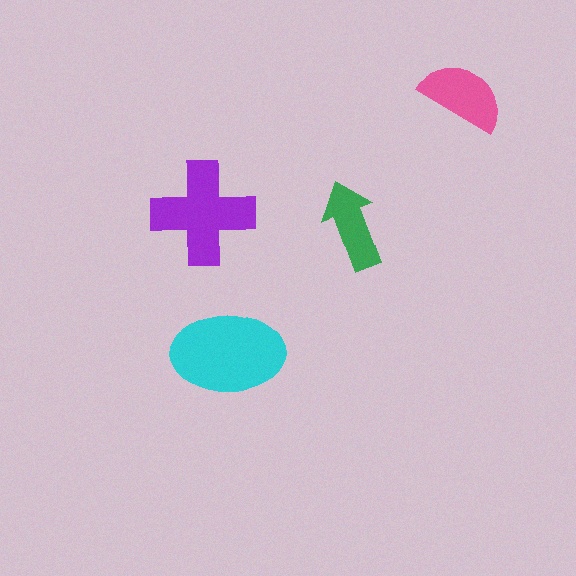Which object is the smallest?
The green arrow.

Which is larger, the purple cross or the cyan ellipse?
The cyan ellipse.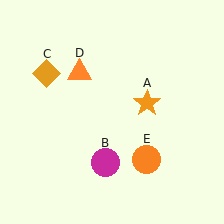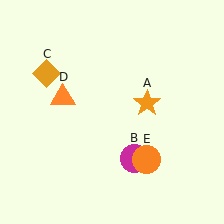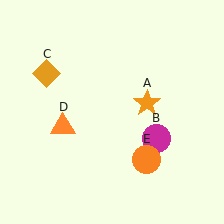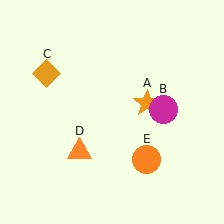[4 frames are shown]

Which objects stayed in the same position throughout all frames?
Orange star (object A) and orange diamond (object C) and orange circle (object E) remained stationary.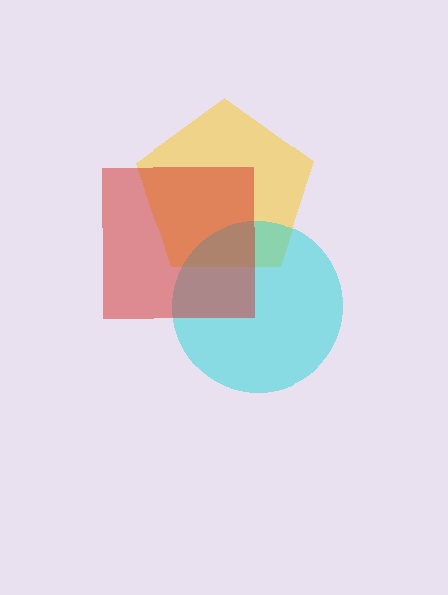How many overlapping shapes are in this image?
There are 3 overlapping shapes in the image.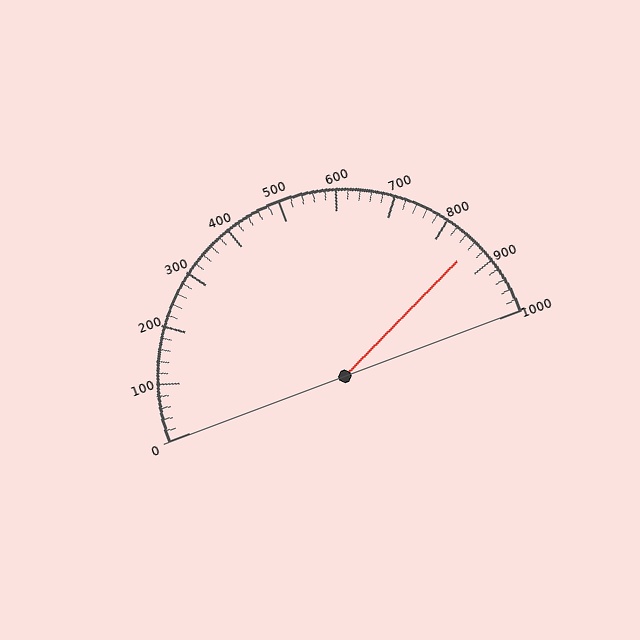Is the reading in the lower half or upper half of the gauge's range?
The reading is in the upper half of the range (0 to 1000).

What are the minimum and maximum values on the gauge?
The gauge ranges from 0 to 1000.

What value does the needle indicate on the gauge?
The needle indicates approximately 860.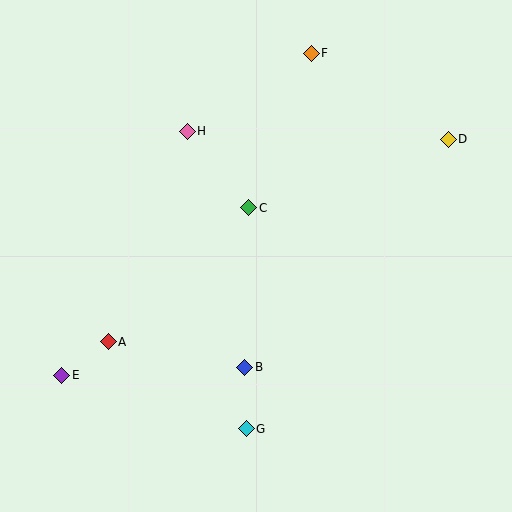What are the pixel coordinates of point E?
Point E is at (62, 375).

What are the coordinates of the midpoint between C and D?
The midpoint between C and D is at (349, 173).